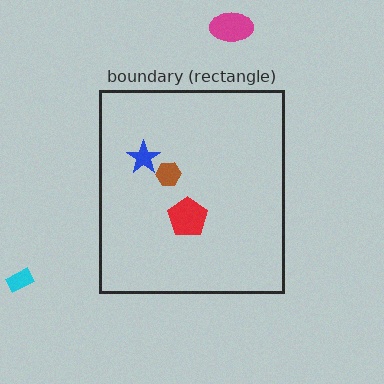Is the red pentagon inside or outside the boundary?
Inside.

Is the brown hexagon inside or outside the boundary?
Inside.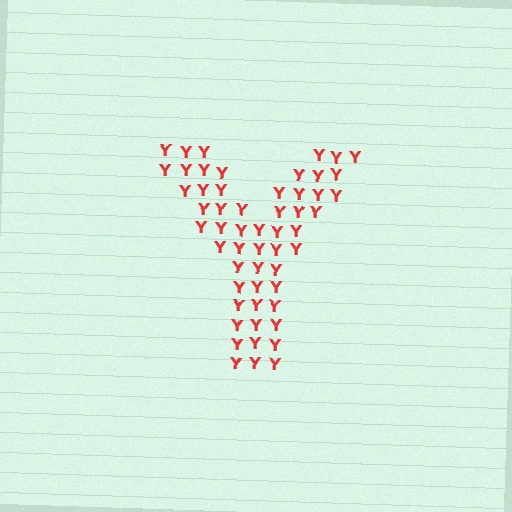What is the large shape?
The large shape is the letter Y.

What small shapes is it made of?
It is made of small letter Y's.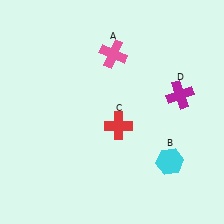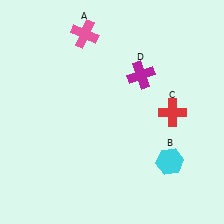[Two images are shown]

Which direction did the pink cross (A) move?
The pink cross (A) moved left.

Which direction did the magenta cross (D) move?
The magenta cross (D) moved left.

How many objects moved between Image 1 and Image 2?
3 objects moved between the two images.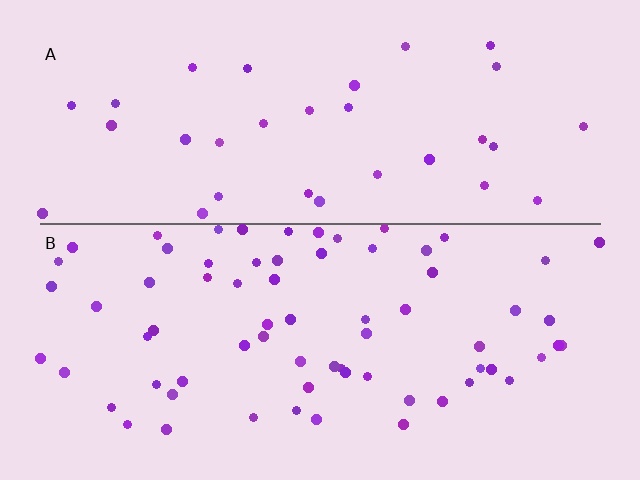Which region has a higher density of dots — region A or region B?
B (the bottom).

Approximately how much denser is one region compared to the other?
Approximately 2.1× — region B over region A.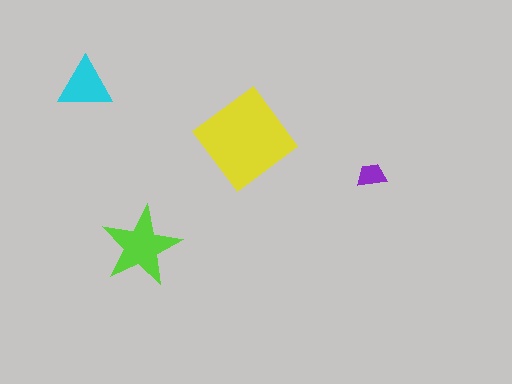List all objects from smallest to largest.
The purple trapezoid, the cyan triangle, the lime star, the yellow diamond.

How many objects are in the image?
There are 4 objects in the image.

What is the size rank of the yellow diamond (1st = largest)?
1st.